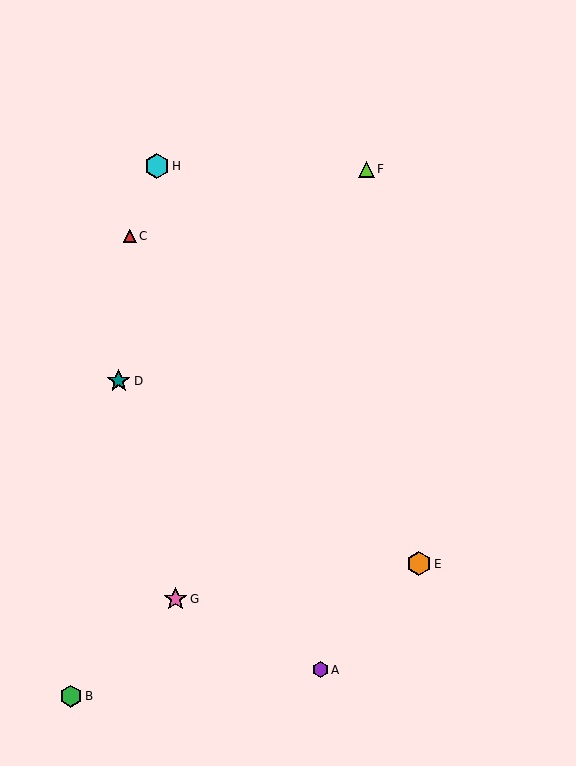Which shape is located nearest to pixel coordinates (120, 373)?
The teal star (labeled D) at (119, 381) is nearest to that location.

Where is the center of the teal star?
The center of the teal star is at (119, 381).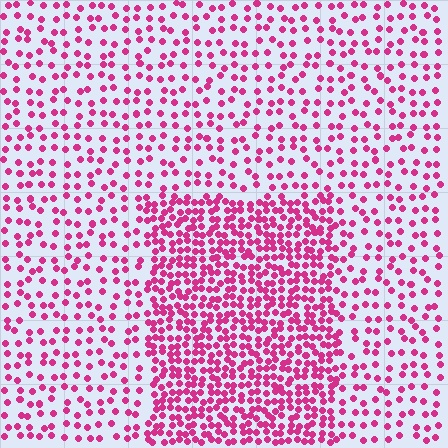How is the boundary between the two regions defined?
The boundary is defined by a change in element density (approximately 2.3x ratio). All elements are the same color, size, and shape.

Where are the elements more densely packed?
The elements are more densely packed inside the rectangle boundary.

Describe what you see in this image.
The image contains small magenta elements arranged at two different densities. A rectangle-shaped region is visible where the elements are more densely packed than the surrounding area.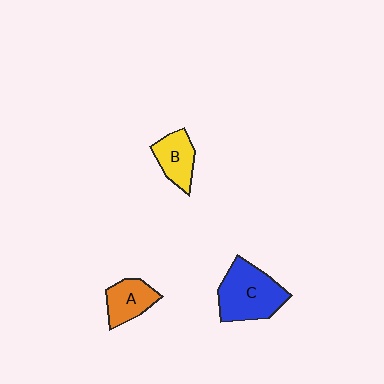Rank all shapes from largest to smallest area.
From largest to smallest: C (blue), B (yellow), A (orange).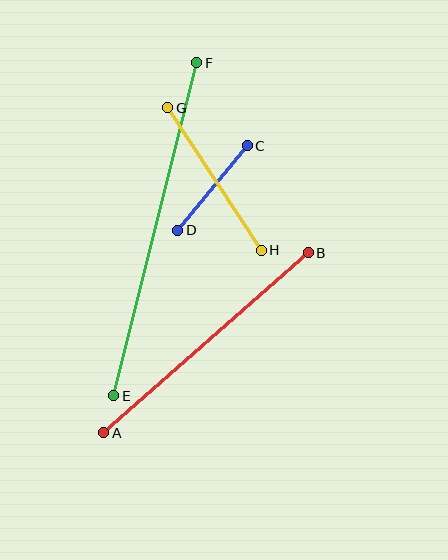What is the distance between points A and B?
The distance is approximately 272 pixels.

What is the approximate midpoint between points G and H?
The midpoint is at approximately (214, 179) pixels.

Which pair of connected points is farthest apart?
Points E and F are farthest apart.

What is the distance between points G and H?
The distance is approximately 170 pixels.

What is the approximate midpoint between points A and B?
The midpoint is at approximately (206, 343) pixels.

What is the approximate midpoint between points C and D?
The midpoint is at approximately (213, 188) pixels.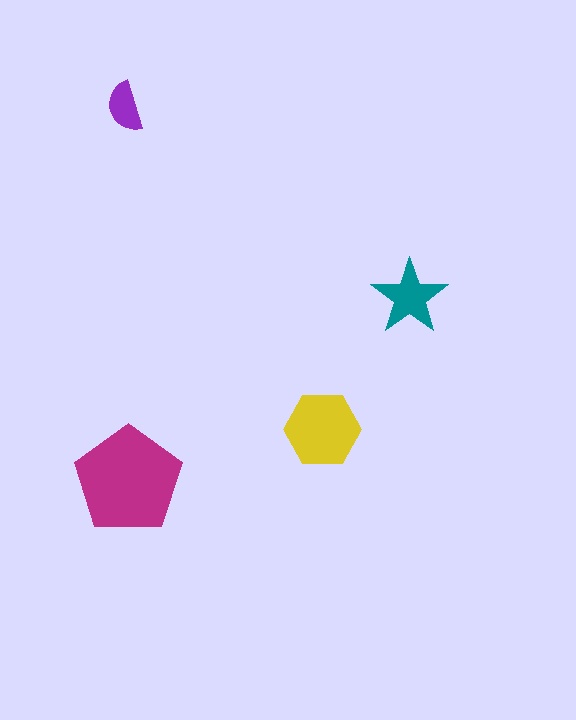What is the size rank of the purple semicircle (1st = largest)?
4th.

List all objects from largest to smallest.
The magenta pentagon, the yellow hexagon, the teal star, the purple semicircle.